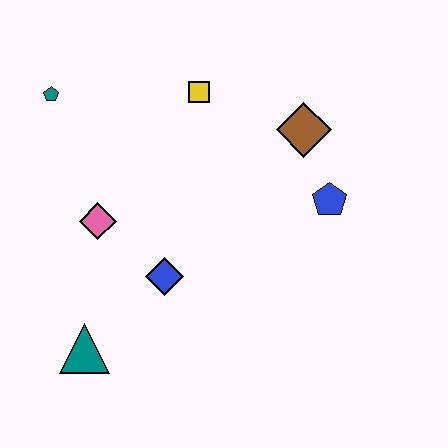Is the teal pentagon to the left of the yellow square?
Yes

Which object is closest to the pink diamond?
The blue diamond is closest to the pink diamond.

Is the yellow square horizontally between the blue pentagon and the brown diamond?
No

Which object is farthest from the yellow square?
The teal triangle is farthest from the yellow square.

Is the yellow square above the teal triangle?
Yes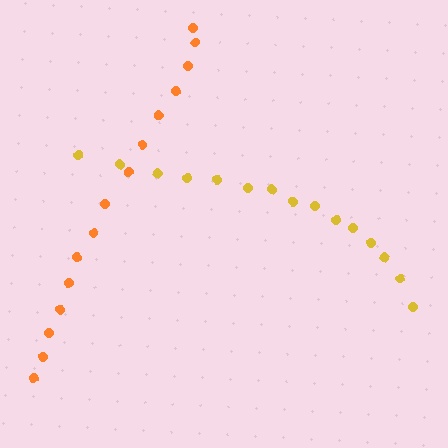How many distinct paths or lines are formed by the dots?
There are 2 distinct paths.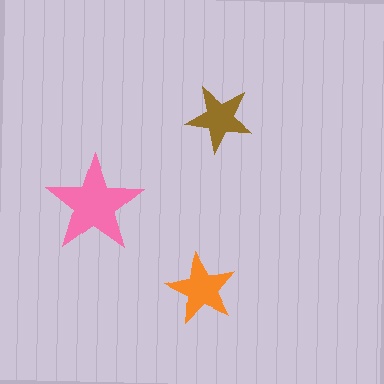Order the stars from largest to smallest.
the pink one, the orange one, the brown one.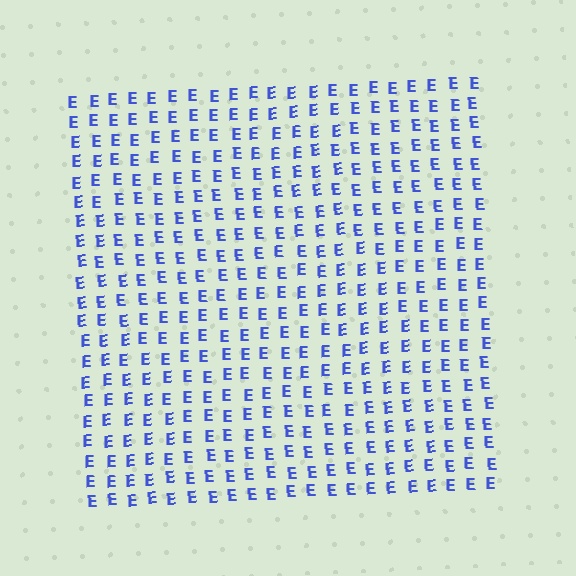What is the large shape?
The large shape is a square.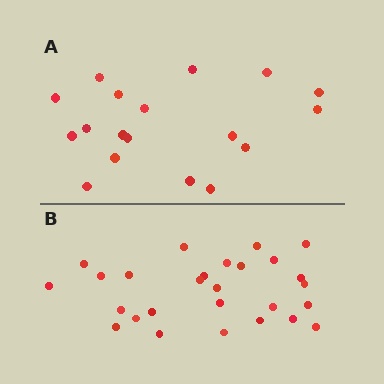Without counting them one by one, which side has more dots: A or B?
Region B (the bottom region) has more dots.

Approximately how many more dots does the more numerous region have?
Region B has roughly 8 or so more dots than region A.